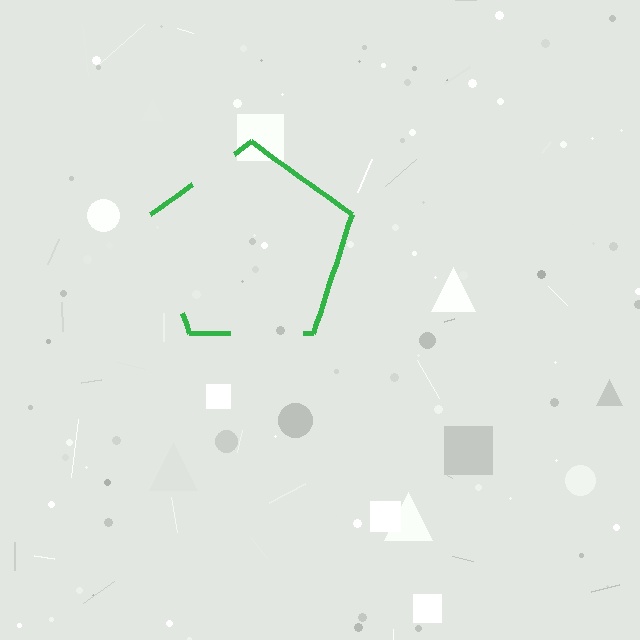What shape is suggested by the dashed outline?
The dashed outline suggests a pentagon.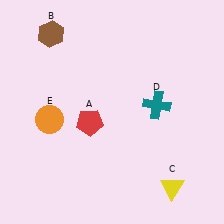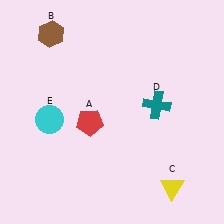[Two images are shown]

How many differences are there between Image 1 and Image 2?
There is 1 difference between the two images.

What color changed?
The circle (E) changed from orange in Image 1 to cyan in Image 2.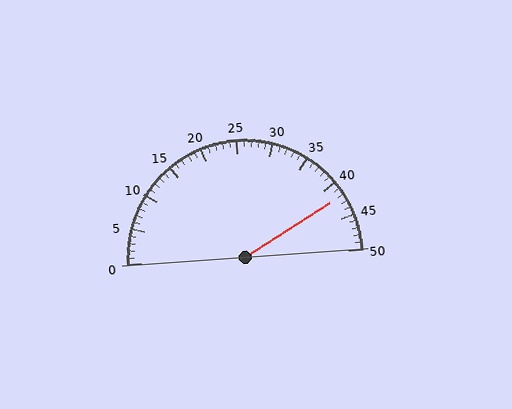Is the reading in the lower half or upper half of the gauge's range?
The reading is in the upper half of the range (0 to 50).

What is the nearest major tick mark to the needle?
The nearest major tick mark is 40.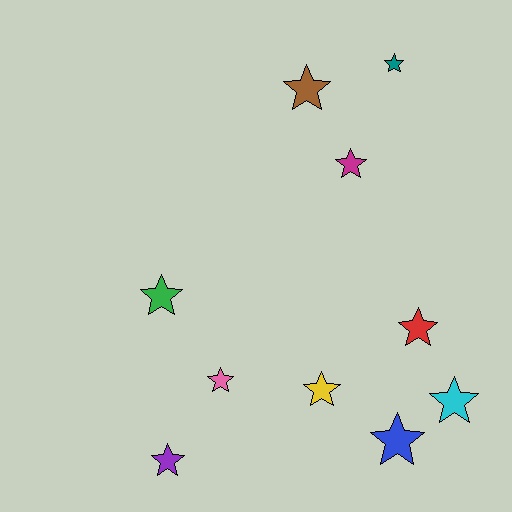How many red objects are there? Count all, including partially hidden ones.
There is 1 red object.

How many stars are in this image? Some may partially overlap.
There are 10 stars.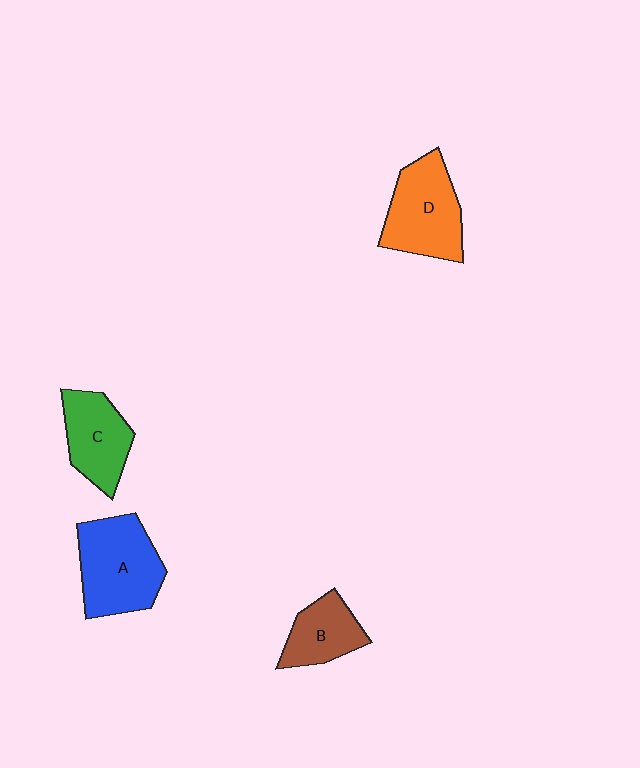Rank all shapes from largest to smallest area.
From largest to smallest: A (blue), D (orange), C (green), B (brown).